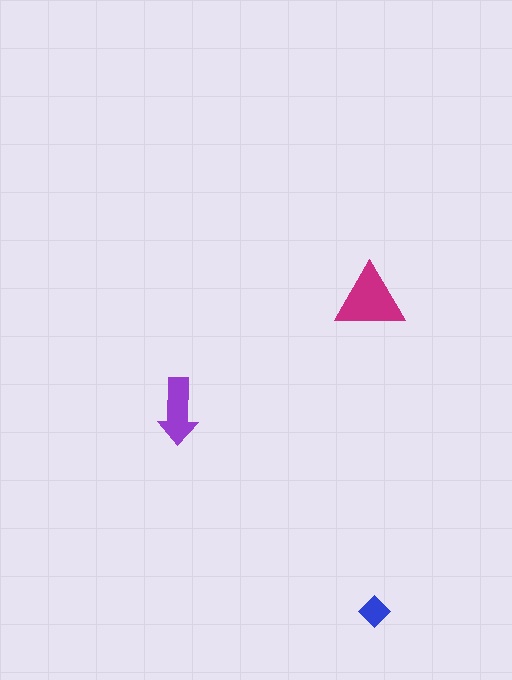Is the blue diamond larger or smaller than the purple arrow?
Smaller.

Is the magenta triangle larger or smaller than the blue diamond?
Larger.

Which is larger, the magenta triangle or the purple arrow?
The magenta triangle.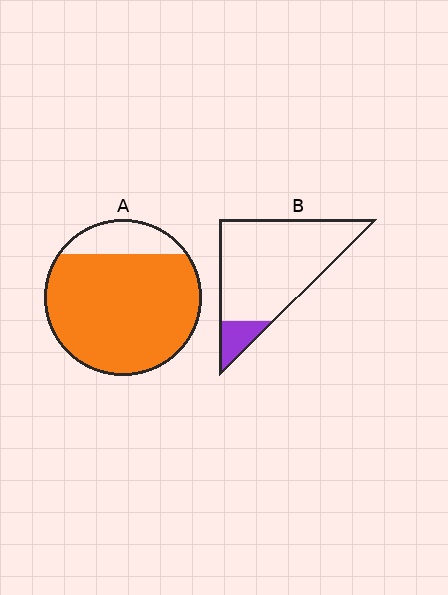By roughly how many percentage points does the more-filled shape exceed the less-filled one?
By roughly 70 percentage points (A over B).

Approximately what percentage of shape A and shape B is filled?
A is approximately 85% and B is approximately 10%.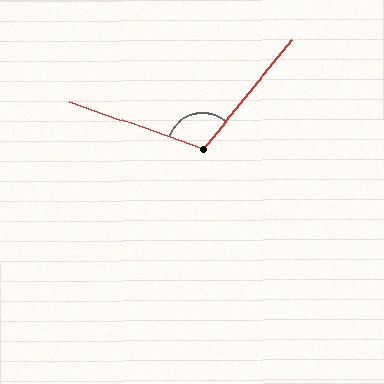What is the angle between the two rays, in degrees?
Approximately 109 degrees.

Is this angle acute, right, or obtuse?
It is obtuse.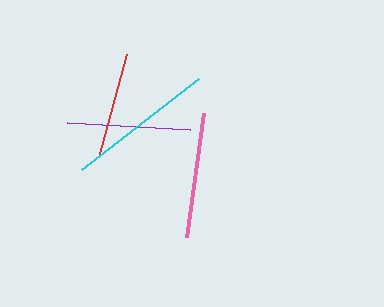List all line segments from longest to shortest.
From longest to shortest: cyan, pink, purple, red.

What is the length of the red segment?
The red segment is approximately 107 pixels long.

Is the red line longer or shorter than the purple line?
The purple line is longer than the red line.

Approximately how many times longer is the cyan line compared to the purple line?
The cyan line is approximately 1.2 times the length of the purple line.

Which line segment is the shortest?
The red line is the shortest at approximately 107 pixels.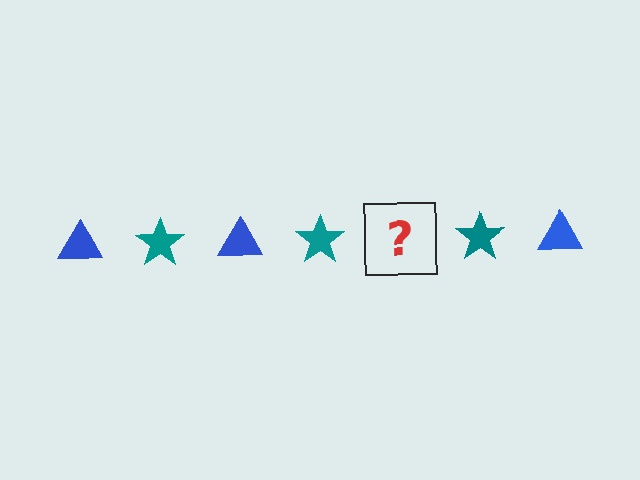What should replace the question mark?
The question mark should be replaced with a blue triangle.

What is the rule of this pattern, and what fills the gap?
The rule is that the pattern alternates between blue triangle and teal star. The gap should be filled with a blue triangle.